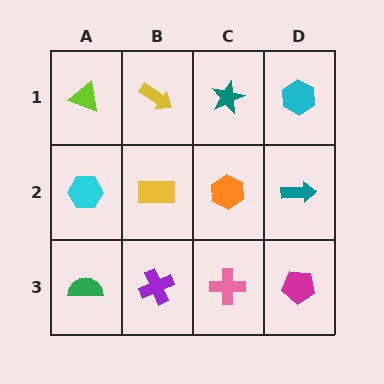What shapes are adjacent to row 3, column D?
A teal arrow (row 2, column D), a pink cross (row 3, column C).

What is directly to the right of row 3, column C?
A magenta pentagon.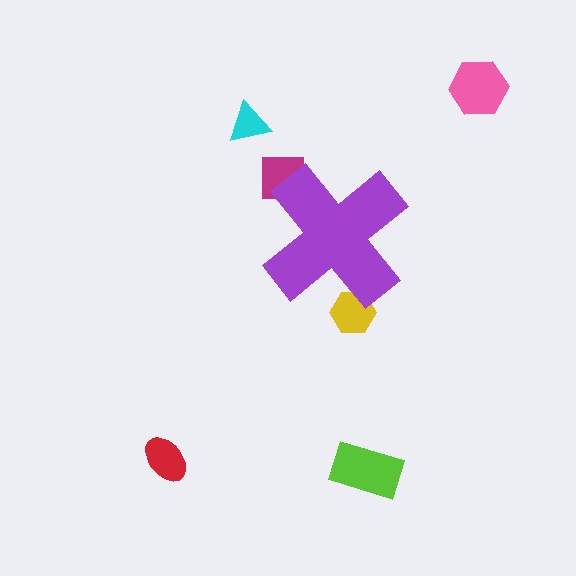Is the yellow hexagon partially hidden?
Yes, the yellow hexagon is partially hidden behind the purple cross.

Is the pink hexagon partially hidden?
No, the pink hexagon is fully visible.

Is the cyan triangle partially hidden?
No, the cyan triangle is fully visible.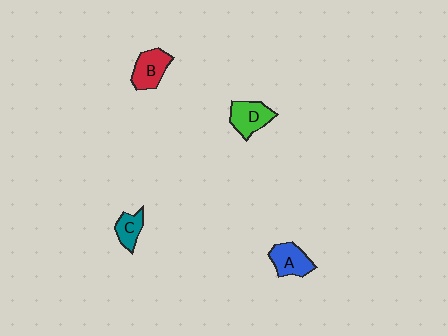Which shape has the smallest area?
Shape C (teal).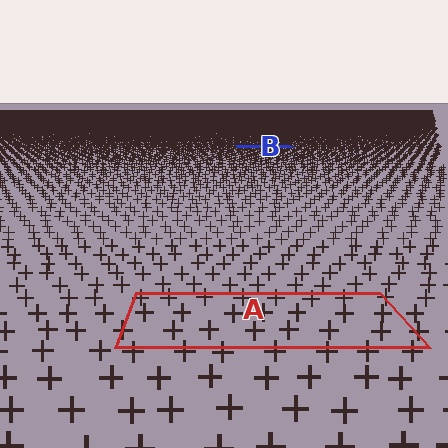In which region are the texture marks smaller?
The texture marks are smaller in region B, because it is farther away.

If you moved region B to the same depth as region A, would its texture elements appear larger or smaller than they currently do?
They would appear larger. At a closer depth, the same texture elements are projected at a bigger on-screen size.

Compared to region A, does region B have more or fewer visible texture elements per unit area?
Region B has more texture elements per unit area — they are packed more densely because it is farther away.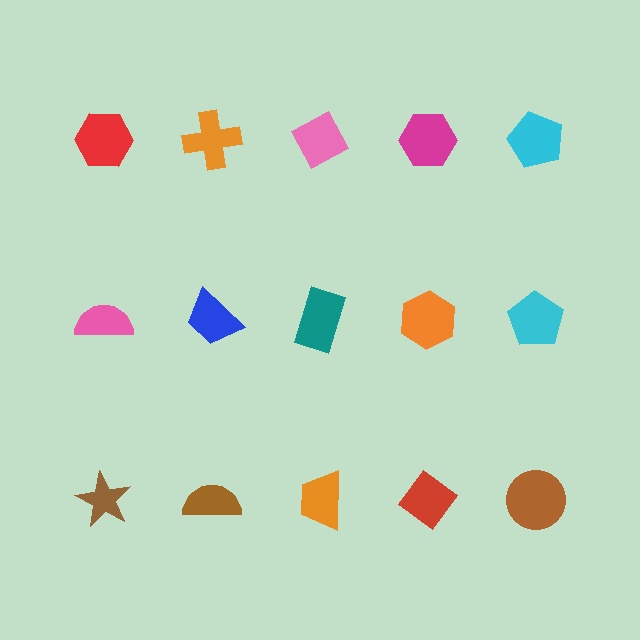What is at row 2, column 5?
A cyan pentagon.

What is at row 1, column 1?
A red hexagon.